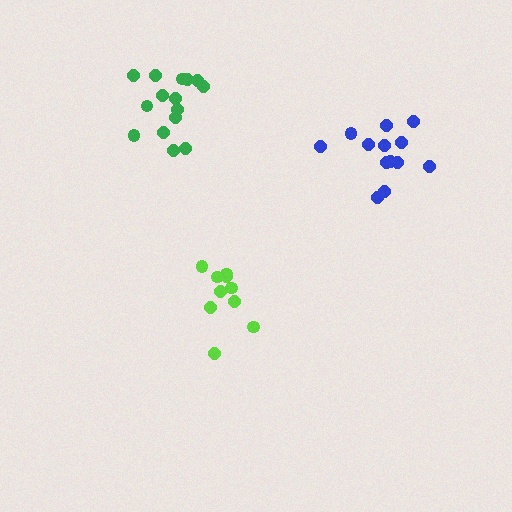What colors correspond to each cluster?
The clusters are colored: lime, green, blue.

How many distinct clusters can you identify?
There are 3 distinct clusters.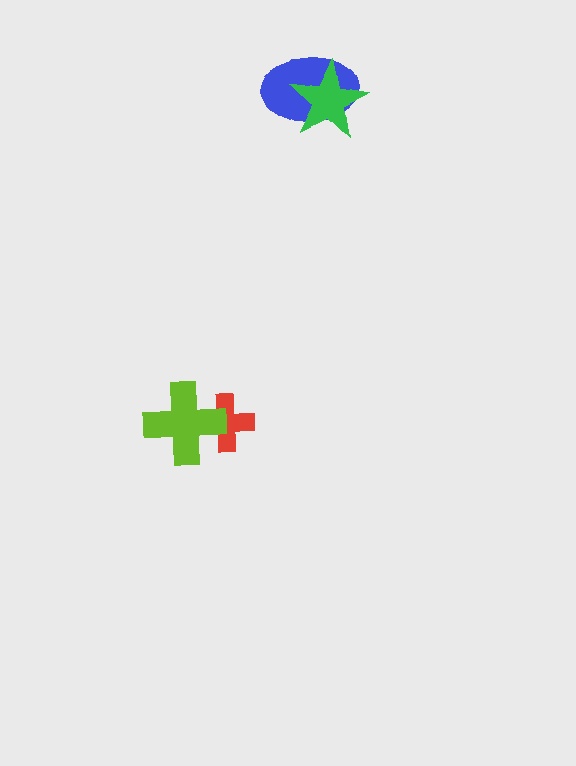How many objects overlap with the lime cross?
1 object overlaps with the lime cross.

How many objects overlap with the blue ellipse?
1 object overlaps with the blue ellipse.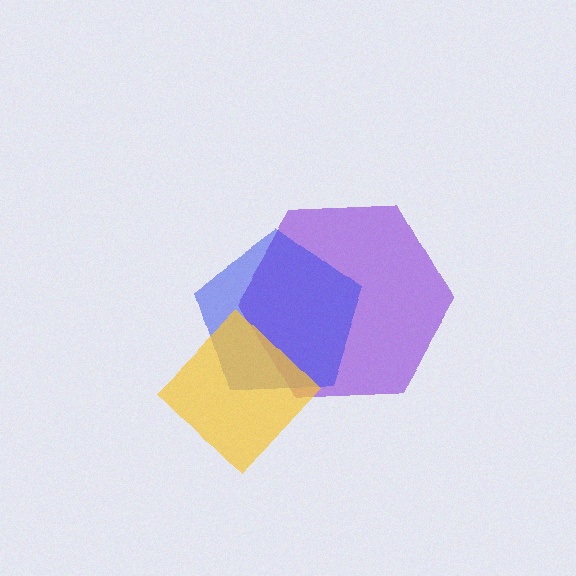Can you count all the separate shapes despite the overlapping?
Yes, there are 3 separate shapes.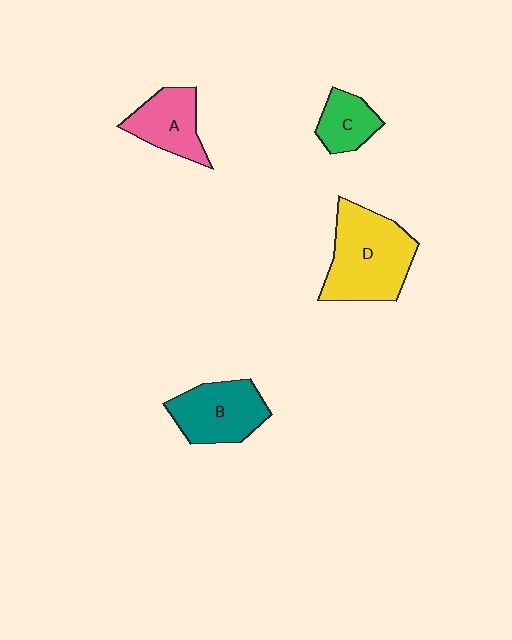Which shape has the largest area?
Shape D (yellow).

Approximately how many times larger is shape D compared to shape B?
Approximately 1.4 times.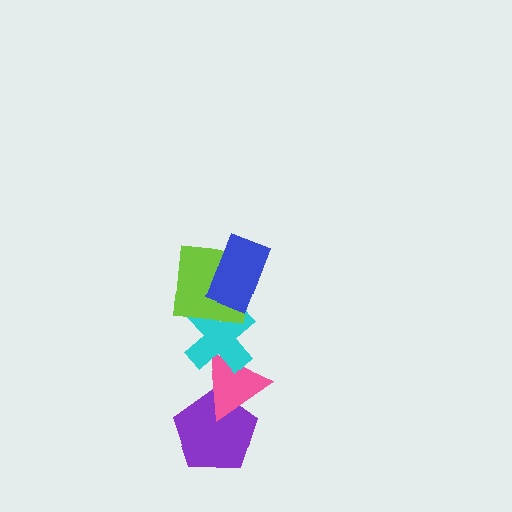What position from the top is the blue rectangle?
The blue rectangle is 1st from the top.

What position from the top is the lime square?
The lime square is 2nd from the top.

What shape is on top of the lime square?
The blue rectangle is on top of the lime square.